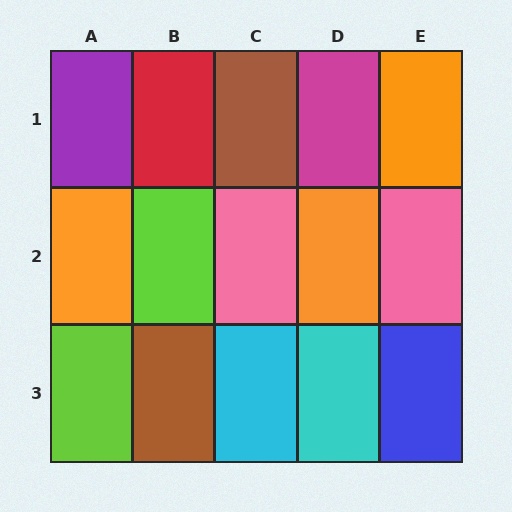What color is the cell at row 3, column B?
Brown.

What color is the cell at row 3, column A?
Lime.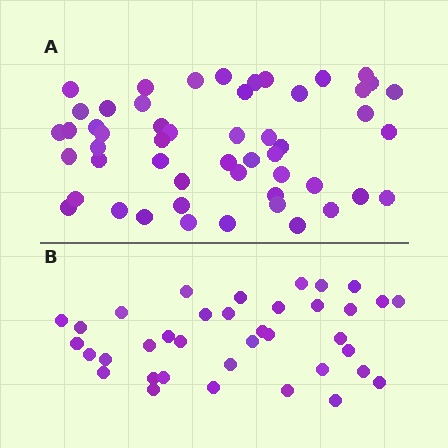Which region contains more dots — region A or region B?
Region A (the top region) has more dots.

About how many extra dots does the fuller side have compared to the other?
Region A has approximately 15 more dots than region B.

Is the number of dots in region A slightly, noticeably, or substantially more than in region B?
Region A has noticeably more, but not dramatically so. The ratio is roughly 1.4 to 1.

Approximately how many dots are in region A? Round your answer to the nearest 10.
About 50 dots. (The exact count is 52, which rounds to 50.)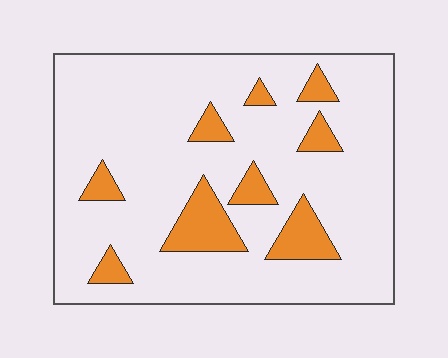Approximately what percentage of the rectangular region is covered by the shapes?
Approximately 15%.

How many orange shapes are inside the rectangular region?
9.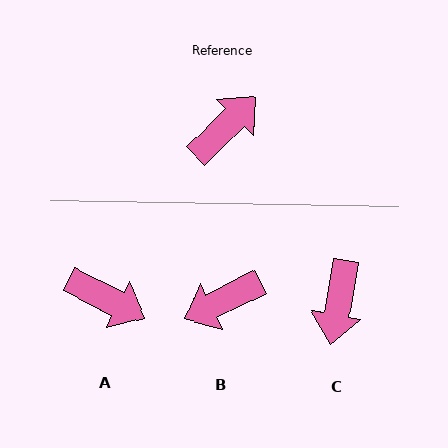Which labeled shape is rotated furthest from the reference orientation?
B, about 162 degrees away.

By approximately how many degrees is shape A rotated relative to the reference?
Approximately 71 degrees clockwise.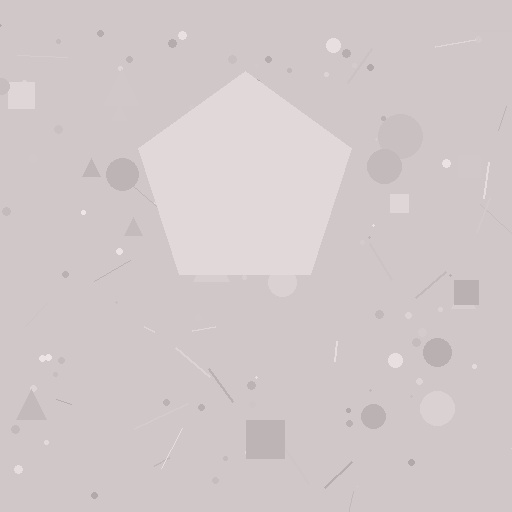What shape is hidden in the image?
A pentagon is hidden in the image.